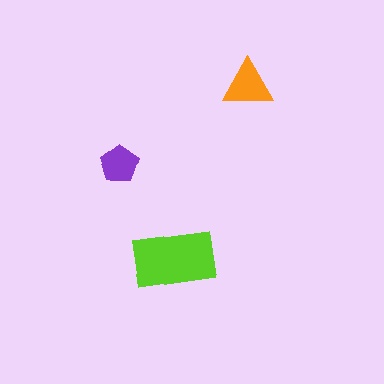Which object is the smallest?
The purple pentagon.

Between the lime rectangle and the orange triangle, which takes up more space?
The lime rectangle.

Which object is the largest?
The lime rectangle.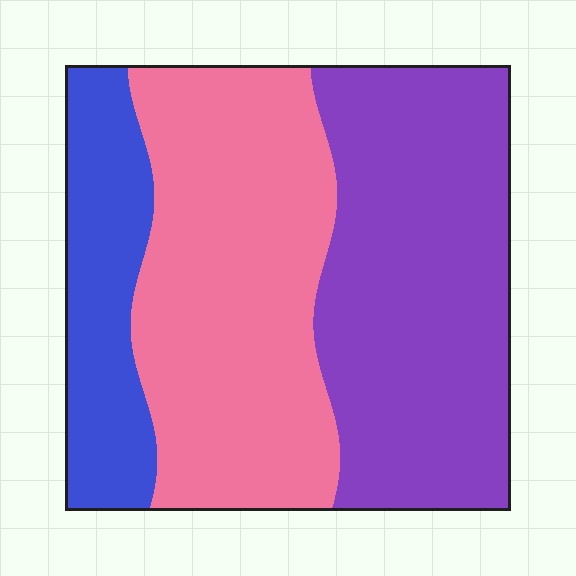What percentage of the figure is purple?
Purple takes up about two fifths (2/5) of the figure.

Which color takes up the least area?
Blue, at roughly 20%.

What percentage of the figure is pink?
Pink takes up about two fifths (2/5) of the figure.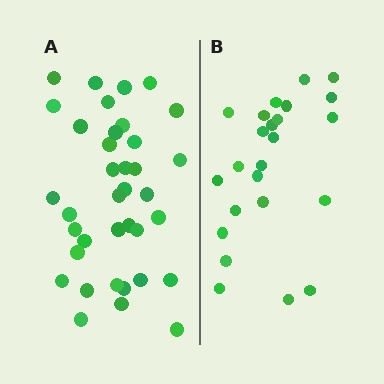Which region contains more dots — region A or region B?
Region A (the left region) has more dots.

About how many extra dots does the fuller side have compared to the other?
Region A has approximately 15 more dots than region B.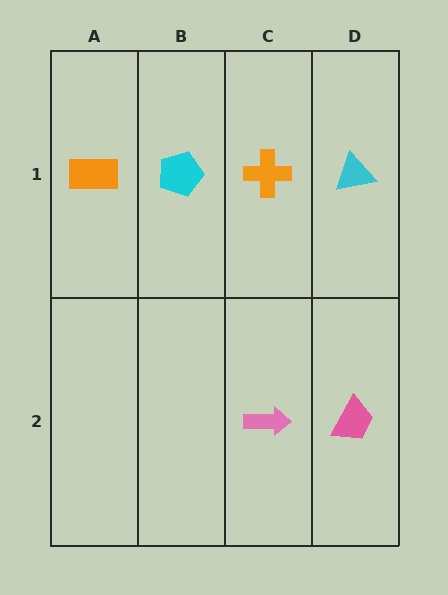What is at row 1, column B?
A cyan pentagon.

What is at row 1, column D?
A cyan triangle.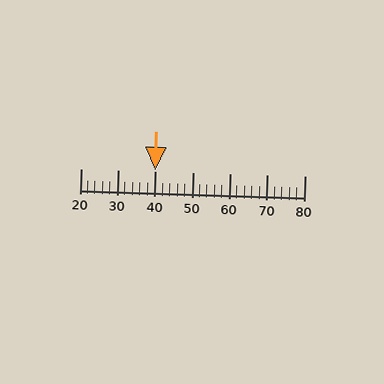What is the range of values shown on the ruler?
The ruler shows values from 20 to 80.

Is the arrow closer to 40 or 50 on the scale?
The arrow is closer to 40.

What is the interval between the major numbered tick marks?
The major tick marks are spaced 10 units apart.